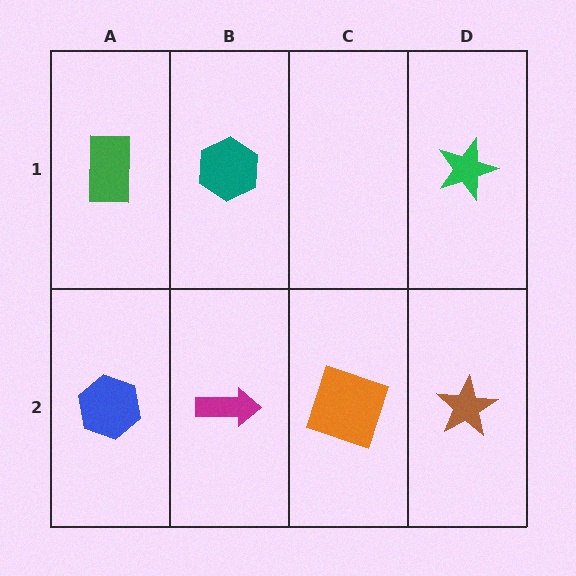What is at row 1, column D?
A green star.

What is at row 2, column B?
A magenta arrow.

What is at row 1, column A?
A green rectangle.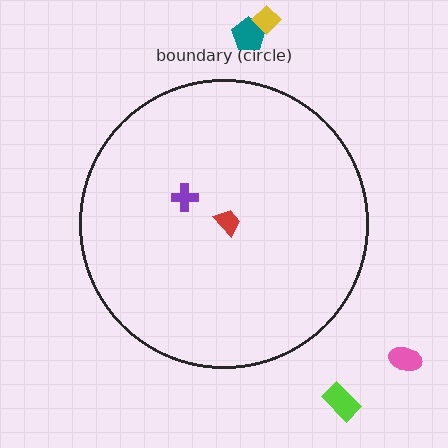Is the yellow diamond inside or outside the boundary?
Outside.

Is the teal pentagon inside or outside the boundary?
Outside.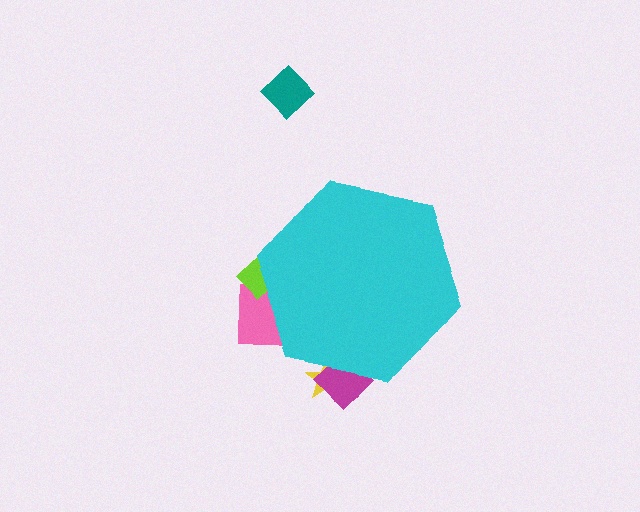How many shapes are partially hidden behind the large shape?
4 shapes are partially hidden.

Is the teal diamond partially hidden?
No, the teal diamond is fully visible.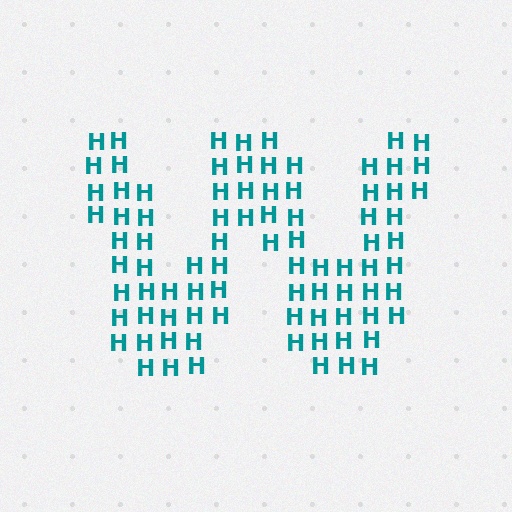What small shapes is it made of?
It is made of small letter H's.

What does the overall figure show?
The overall figure shows the letter W.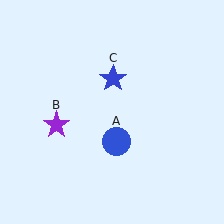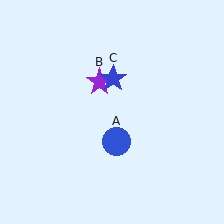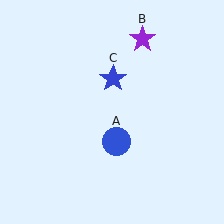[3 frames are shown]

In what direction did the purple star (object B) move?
The purple star (object B) moved up and to the right.